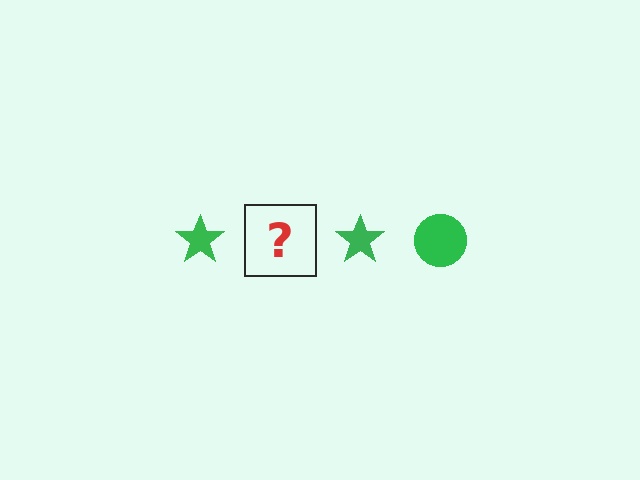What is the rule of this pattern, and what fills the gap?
The rule is that the pattern cycles through star, circle shapes in green. The gap should be filled with a green circle.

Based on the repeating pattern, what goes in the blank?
The blank should be a green circle.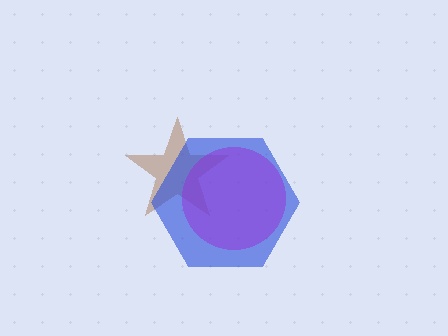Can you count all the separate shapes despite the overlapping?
Yes, there are 3 separate shapes.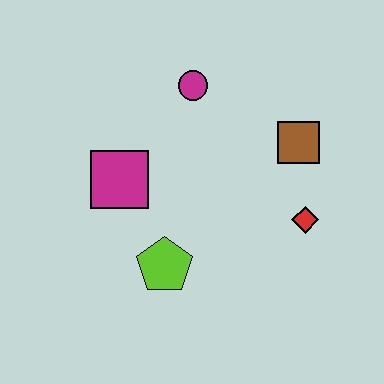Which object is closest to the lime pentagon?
The magenta square is closest to the lime pentagon.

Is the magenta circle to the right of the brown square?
No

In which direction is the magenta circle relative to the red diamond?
The magenta circle is above the red diamond.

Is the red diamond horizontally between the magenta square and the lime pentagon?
No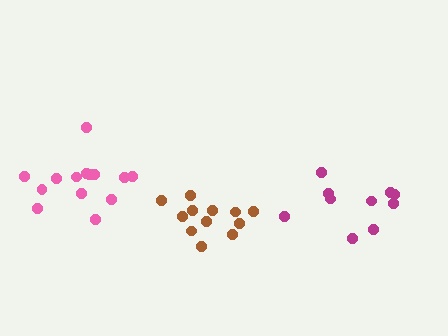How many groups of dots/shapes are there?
There are 3 groups.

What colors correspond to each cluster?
The clusters are colored: pink, brown, magenta.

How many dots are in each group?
Group 1: 14 dots, Group 2: 12 dots, Group 3: 10 dots (36 total).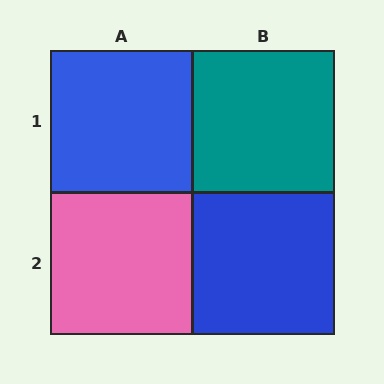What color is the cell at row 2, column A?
Pink.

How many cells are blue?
2 cells are blue.